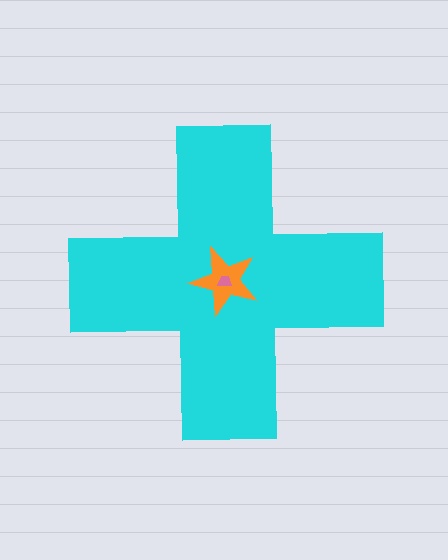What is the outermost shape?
The cyan cross.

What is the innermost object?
The pink trapezoid.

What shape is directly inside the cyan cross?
The orange star.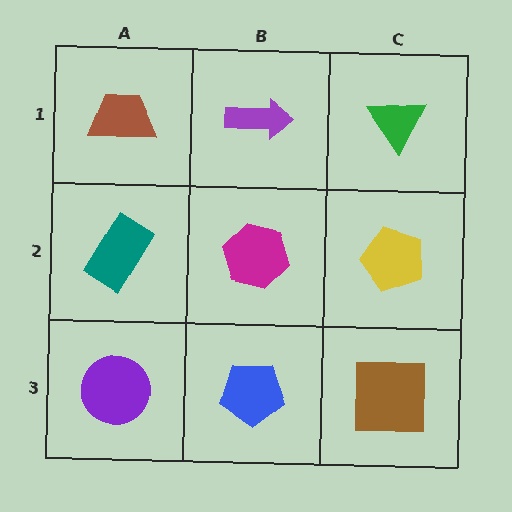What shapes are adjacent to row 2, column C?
A green triangle (row 1, column C), a brown square (row 3, column C), a magenta hexagon (row 2, column B).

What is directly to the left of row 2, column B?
A teal rectangle.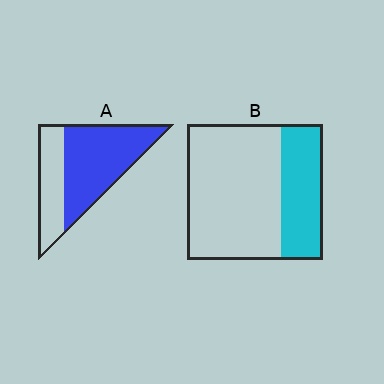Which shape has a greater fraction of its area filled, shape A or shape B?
Shape A.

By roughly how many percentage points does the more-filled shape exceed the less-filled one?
By roughly 35 percentage points (A over B).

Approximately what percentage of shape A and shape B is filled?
A is approximately 65% and B is approximately 30%.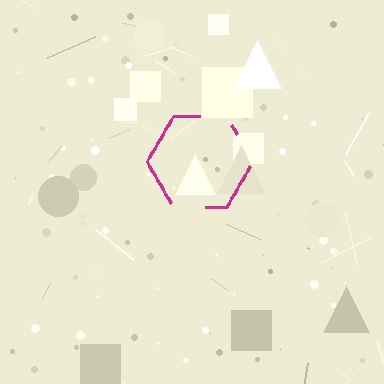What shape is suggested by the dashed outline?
The dashed outline suggests a hexagon.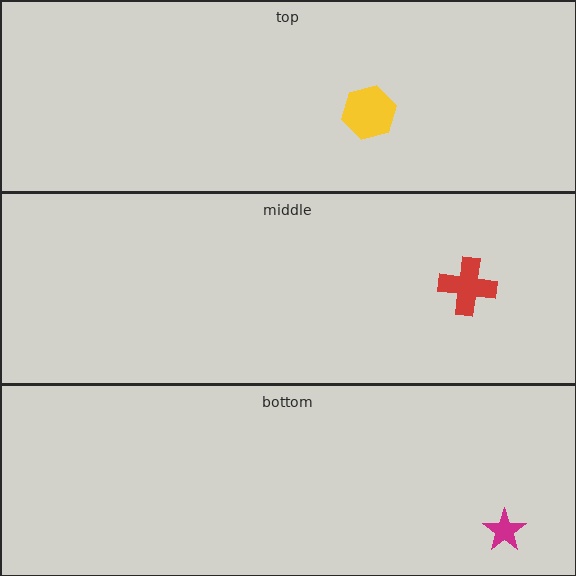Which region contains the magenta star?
The bottom region.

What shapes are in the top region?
The yellow hexagon.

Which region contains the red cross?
The middle region.